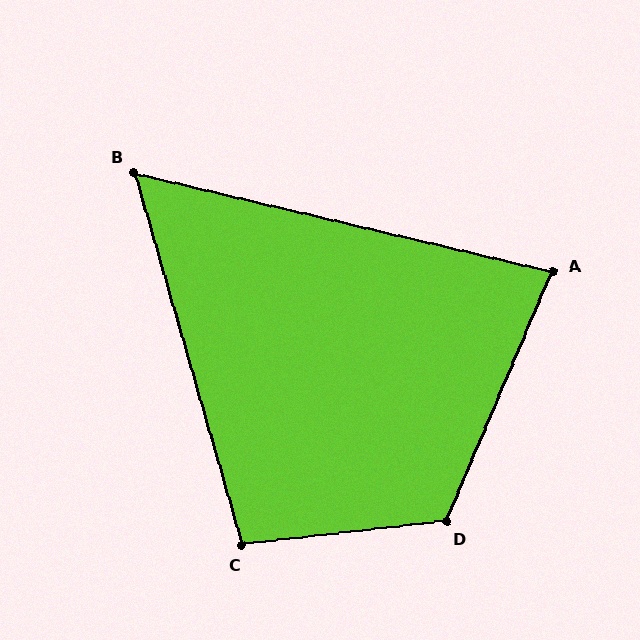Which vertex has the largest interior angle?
D, at approximately 120 degrees.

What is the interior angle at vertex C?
Approximately 100 degrees (obtuse).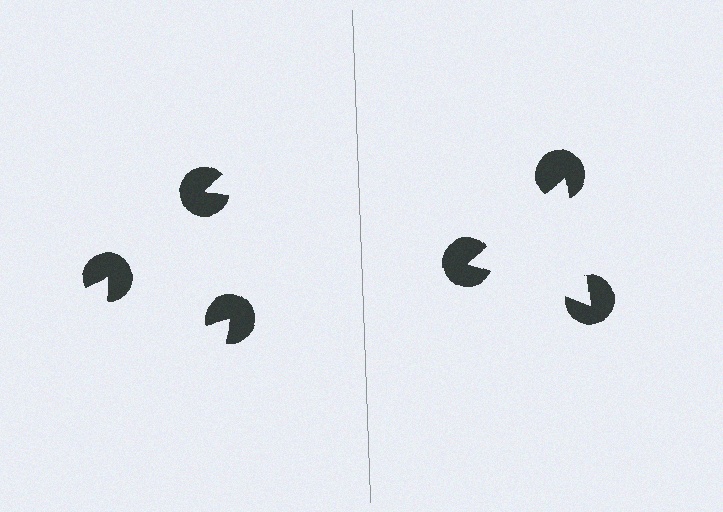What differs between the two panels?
The pac-man discs are positioned identically on both sides; only the wedge orientations differ. On the right they align to a triangle; on the left they are misaligned.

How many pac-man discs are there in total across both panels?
6 — 3 on each side.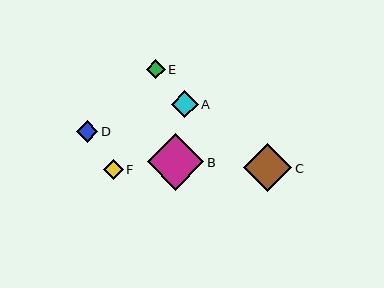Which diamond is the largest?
Diamond B is the largest with a size of approximately 57 pixels.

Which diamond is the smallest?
Diamond E is the smallest with a size of approximately 19 pixels.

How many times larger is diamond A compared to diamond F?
Diamond A is approximately 1.4 times the size of diamond F.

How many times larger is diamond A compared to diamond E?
Diamond A is approximately 1.4 times the size of diamond E.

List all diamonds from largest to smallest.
From largest to smallest: B, C, A, D, F, E.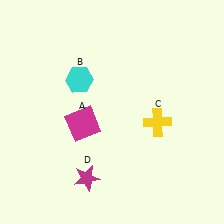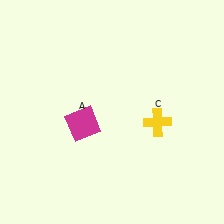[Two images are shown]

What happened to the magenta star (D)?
The magenta star (D) was removed in Image 2. It was in the bottom-left area of Image 1.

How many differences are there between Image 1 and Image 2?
There are 2 differences between the two images.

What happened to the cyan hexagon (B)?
The cyan hexagon (B) was removed in Image 2. It was in the top-left area of Image 1.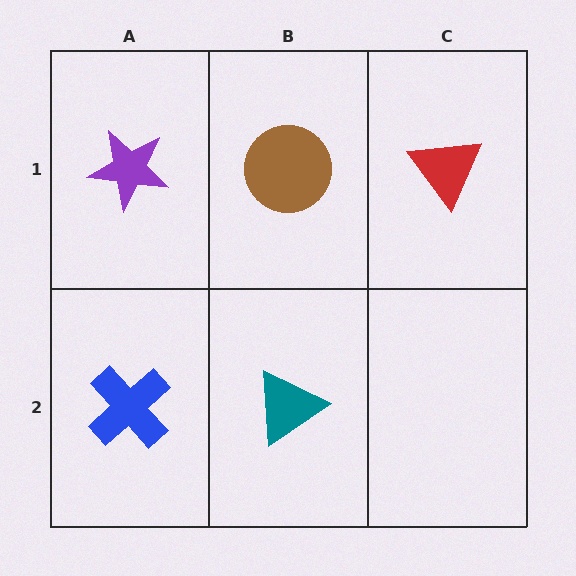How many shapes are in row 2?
2 shapes.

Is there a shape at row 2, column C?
No, that cell is empty.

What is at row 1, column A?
A purple star.